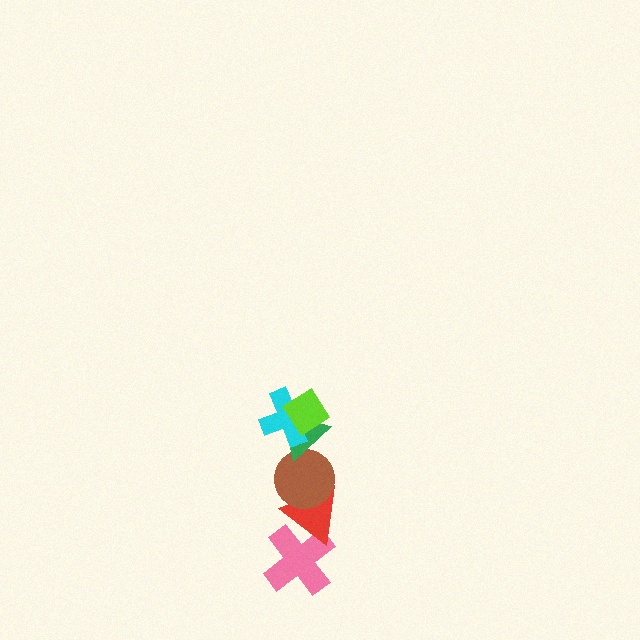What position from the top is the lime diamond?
The lime diamond is 1st from the top.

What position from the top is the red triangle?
The red triangle is 5th from the top.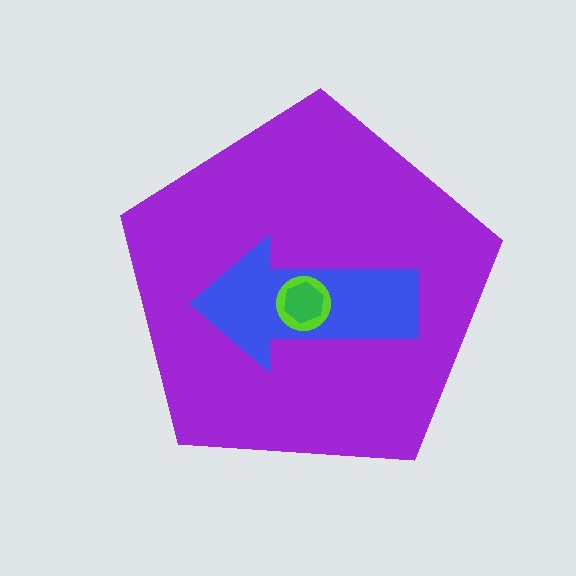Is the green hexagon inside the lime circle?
Yes.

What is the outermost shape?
The purple pentagon.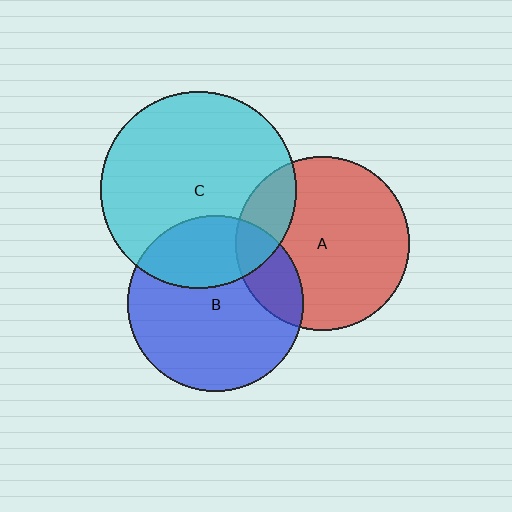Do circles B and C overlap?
Yes.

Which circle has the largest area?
Circle C (cyan).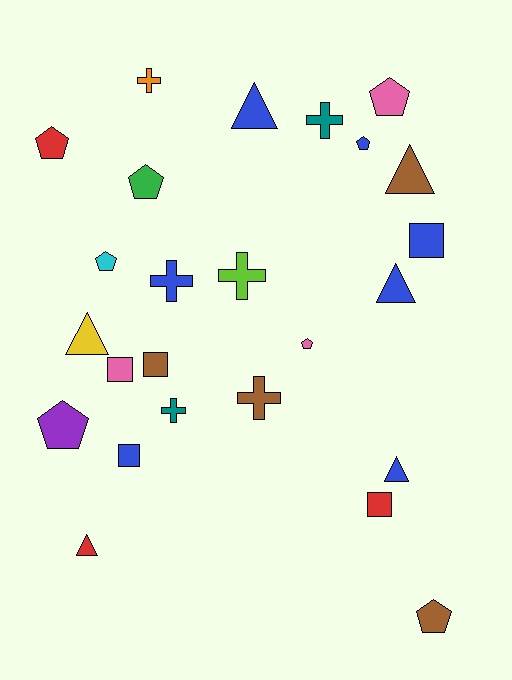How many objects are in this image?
There are 25 objects.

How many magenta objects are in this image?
There are no magenta objects.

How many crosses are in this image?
There are 6 crosses.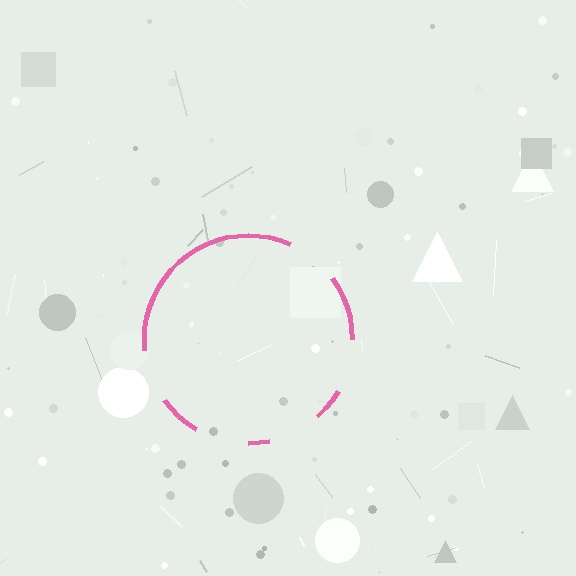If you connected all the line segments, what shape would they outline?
They would outline a circle.